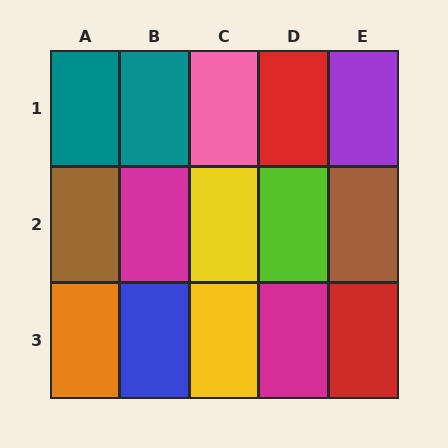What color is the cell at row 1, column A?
Teal.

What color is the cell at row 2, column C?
Yellow.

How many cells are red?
2 cells are red.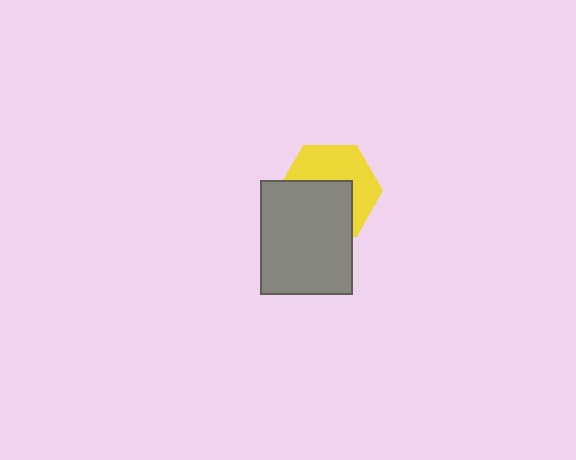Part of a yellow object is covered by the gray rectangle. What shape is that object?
It is a hexagon.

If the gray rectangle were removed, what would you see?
You would see the complete yellow hexagon.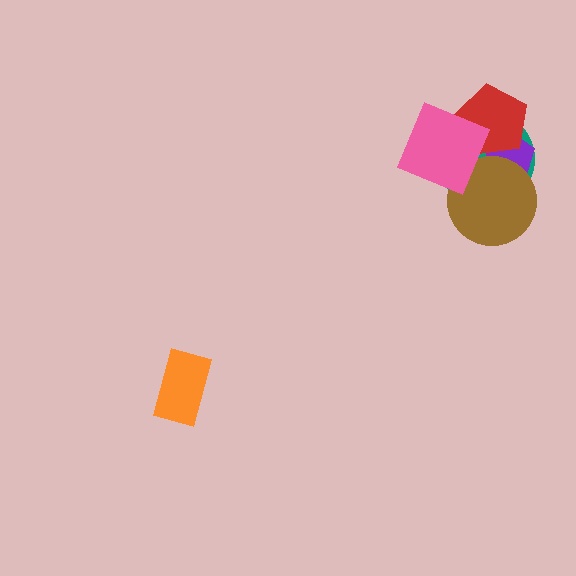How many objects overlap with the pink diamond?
4 objects overlap with the pink diamond.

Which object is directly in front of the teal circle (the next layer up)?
The purple pentagon is directly in front of the teal circle.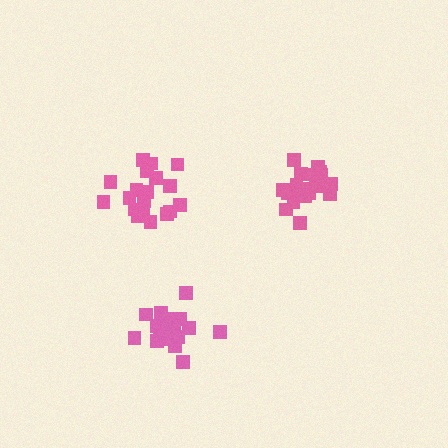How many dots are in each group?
Group 1: 20 dots, Group 2: 19 dots, Group 3: 21 dots (60 total).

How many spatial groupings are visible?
There are 3 spatial groupings.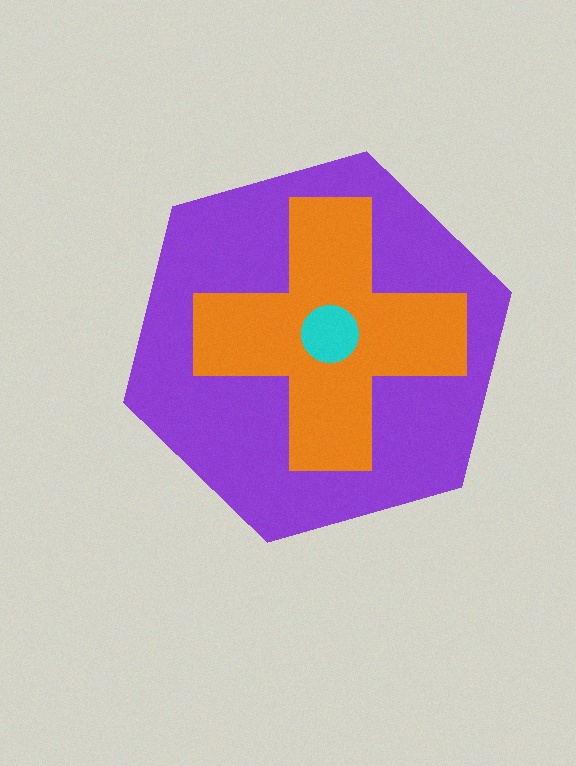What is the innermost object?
The cyan circle.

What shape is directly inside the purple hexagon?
The orange cross.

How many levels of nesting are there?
3.